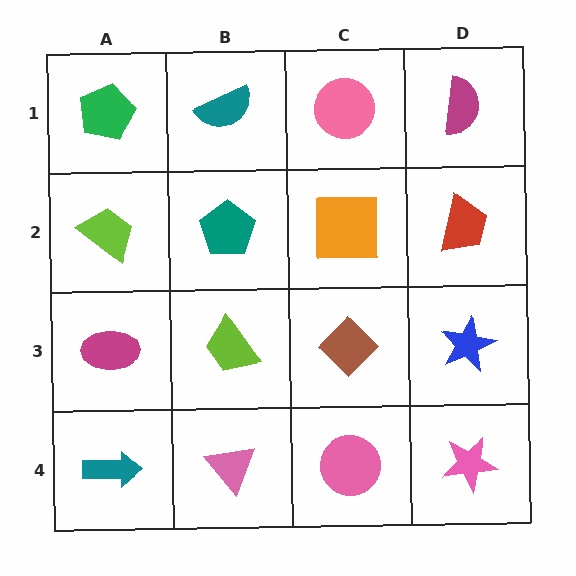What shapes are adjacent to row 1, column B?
A teal pentagon (row 2, column B), a green pentagon (row 1, column A), a pink circle (row 1, column C).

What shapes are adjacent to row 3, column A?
A lime trapezoid (row 2, column A), a teal arrow (row 4, column A), a lime trapezoid (row 3, column B).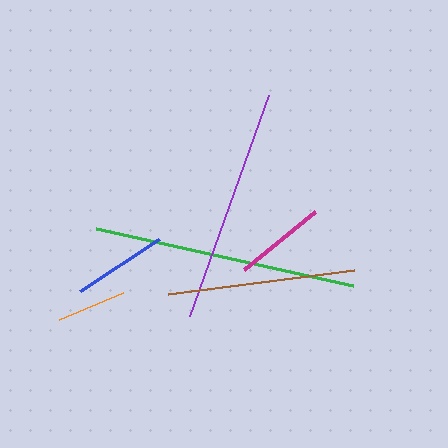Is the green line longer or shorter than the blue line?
The green line is longer than the blue line.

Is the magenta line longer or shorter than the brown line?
The brown line is longer than the magenta line.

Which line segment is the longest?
The green line is the longest at approximately 264 pixels.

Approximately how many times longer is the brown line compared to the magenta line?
The brown line is approximately 2.0 times the length of the magenta line.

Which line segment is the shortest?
The orange line is the shortest at approximately 70 pixels.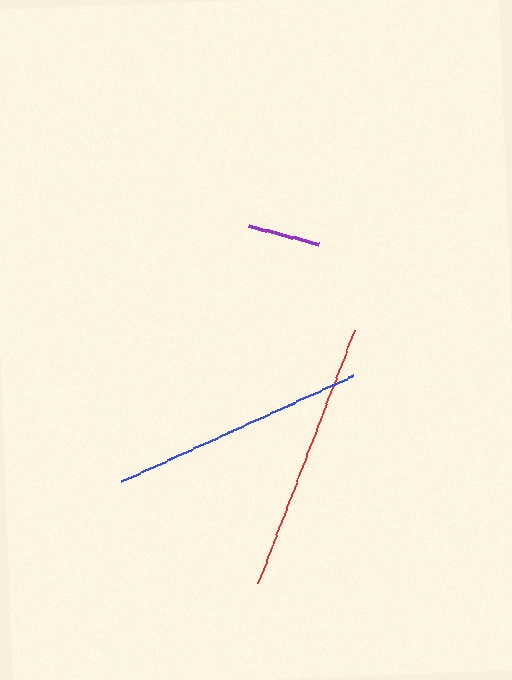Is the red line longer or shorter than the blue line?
The red line is longer than the blue line.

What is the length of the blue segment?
The blue segment is approximately 255 pixels long.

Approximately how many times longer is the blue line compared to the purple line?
The blue line is approximately 3.4 times the length of the purple line.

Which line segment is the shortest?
The purple line is the shortest at approximately 74 pixels.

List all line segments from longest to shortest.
From longest to shortest: red, blue, purple.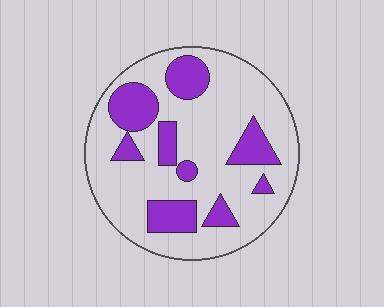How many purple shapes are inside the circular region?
9.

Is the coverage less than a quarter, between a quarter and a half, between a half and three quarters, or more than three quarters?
Between a quarter and a half.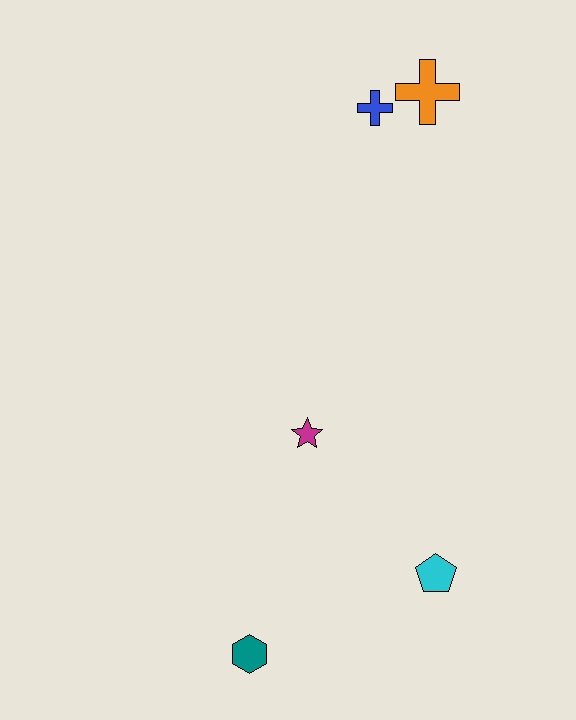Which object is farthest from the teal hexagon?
The orange cross is farthest from the teal hexagon.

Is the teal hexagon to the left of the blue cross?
Yes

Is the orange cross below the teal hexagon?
No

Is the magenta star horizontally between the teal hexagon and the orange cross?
Yes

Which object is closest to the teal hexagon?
The cyan pentagon is closest to the teal hexagon.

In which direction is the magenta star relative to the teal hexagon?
The magenta star is above the teal hexagon.